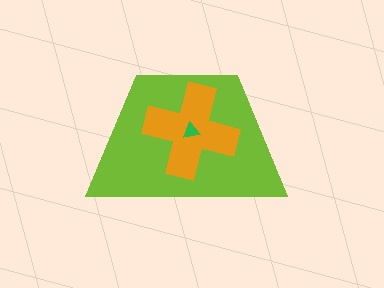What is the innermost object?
The green triangle.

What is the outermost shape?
The lime trapezoid.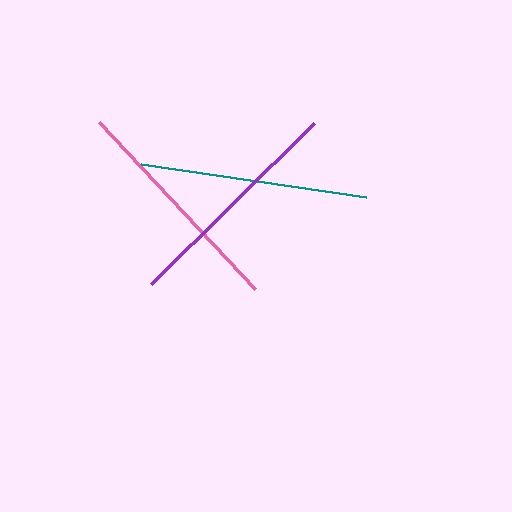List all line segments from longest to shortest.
From longest to shortest: purple, pink, teal.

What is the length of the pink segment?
The pink segment is approximately 229 pixels long.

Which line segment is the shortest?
The teal line is the shortest at approximately 227 pixels.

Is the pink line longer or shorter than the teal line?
The pink line is longer than the teal line.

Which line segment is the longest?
The purple line is the longest at approximately 229 pixels.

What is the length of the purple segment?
The purple segment is approximately 229 pixels long.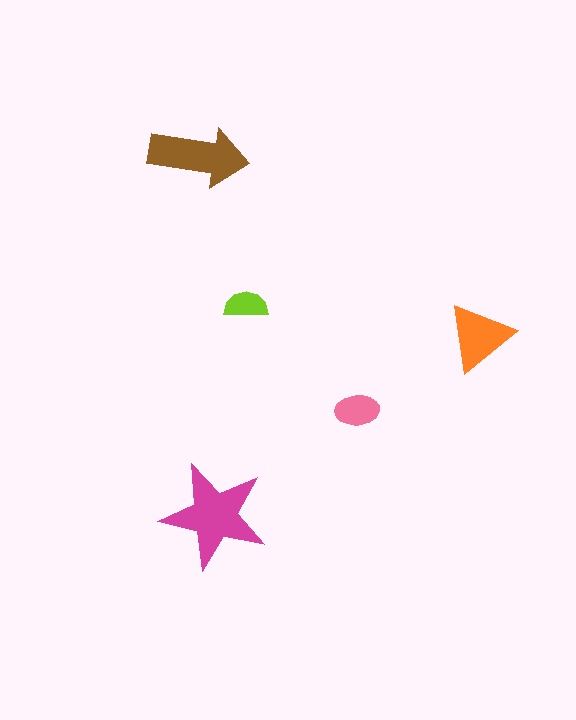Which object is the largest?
The magenta star.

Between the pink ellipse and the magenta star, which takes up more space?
The magenta star.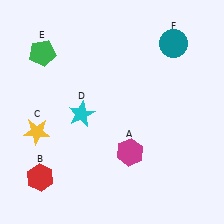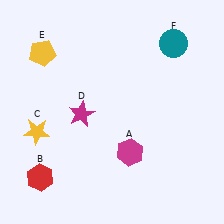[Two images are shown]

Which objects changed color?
D changed from cyan to magenta. E changed from green to yellow.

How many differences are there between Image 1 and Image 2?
There are 2 differences between the two images.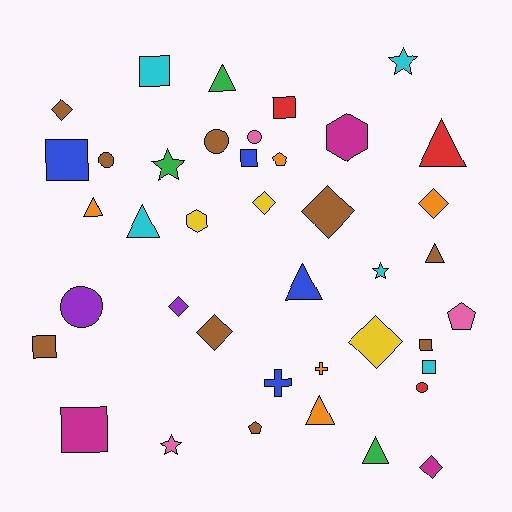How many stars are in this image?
There are 4 stars.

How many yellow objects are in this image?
There are 3 yellow objects.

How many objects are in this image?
There are 40 objects.